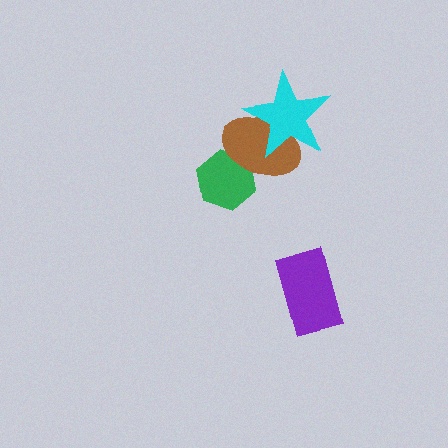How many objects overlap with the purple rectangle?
0 objects overlap with the purple rectangle.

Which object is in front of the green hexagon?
The brown ellipse is in front of the green hexagon.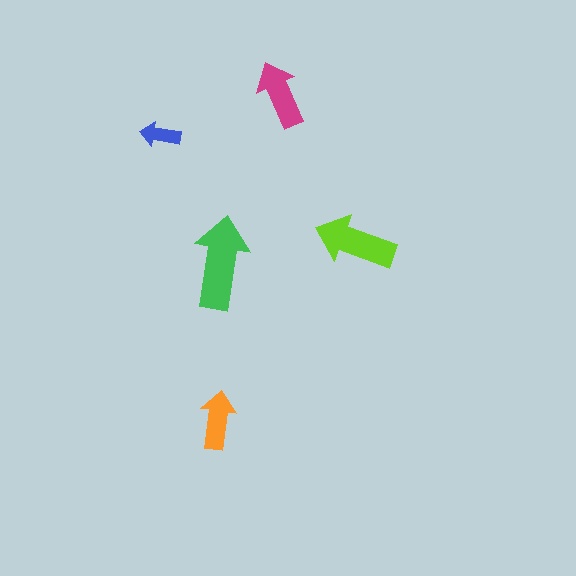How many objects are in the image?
There are 5 objects in the image.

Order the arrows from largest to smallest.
the green one, the lime one, the magenta one, the orange one, the blue one.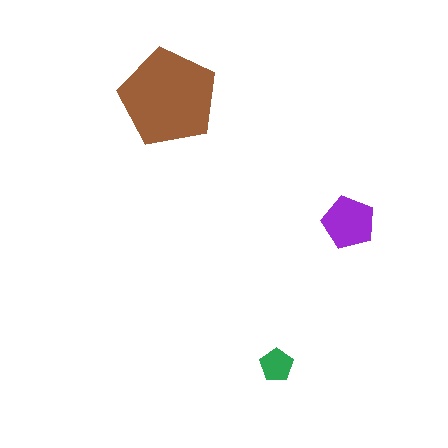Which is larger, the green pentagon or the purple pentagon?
The purple one.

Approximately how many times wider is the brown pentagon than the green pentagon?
About 3 times wider.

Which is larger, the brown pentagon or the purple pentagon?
The brown one.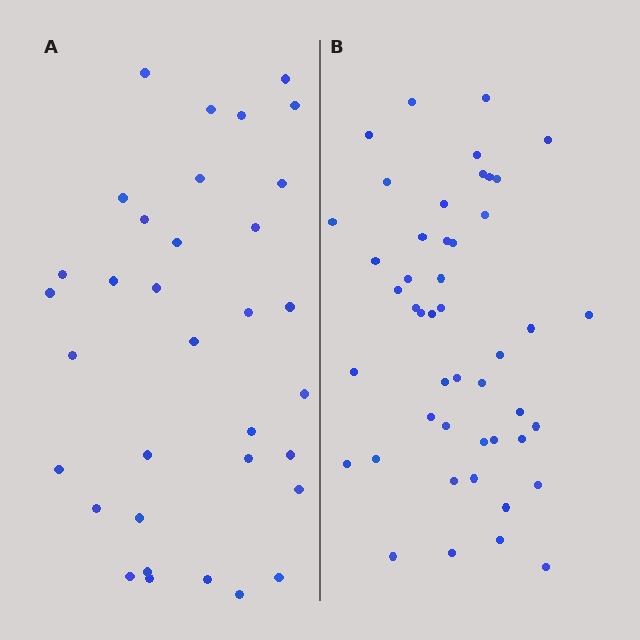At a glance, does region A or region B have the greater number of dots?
Region B (the right region) has more dots.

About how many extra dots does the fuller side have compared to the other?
Region B has approximately 15 more dots than region A.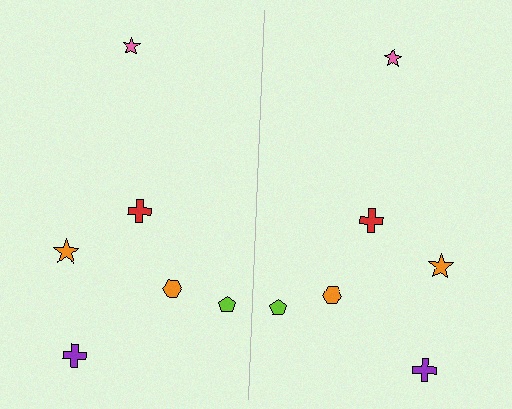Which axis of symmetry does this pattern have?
The pattern has a vertical axis of symmetry running through the center of the image.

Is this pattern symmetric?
Yes, this pattern has bilateral (reflection) symmetry.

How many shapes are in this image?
There are 12 shapes in this image.